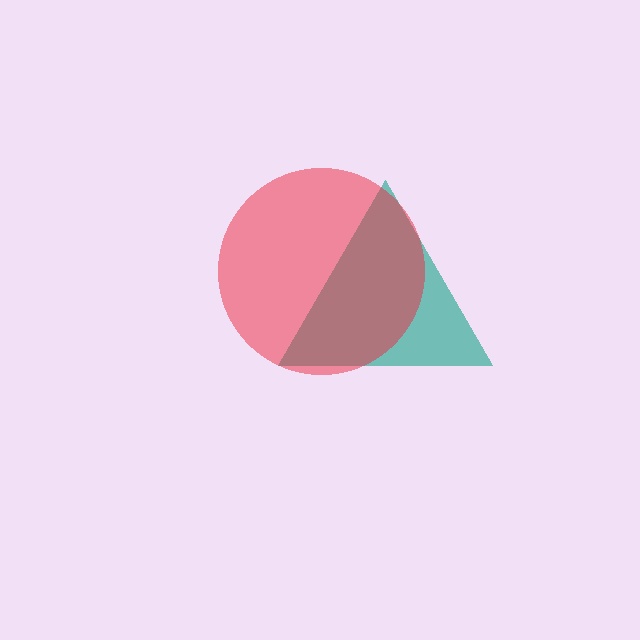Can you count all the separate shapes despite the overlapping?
Yes, there are 2 separate shapes.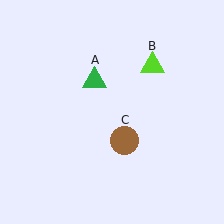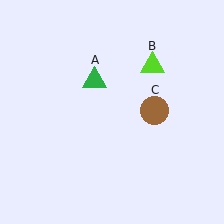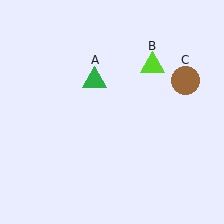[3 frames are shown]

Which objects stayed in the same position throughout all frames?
Green triangle (object A) and lime triangle (object B) remained stationary.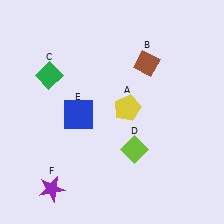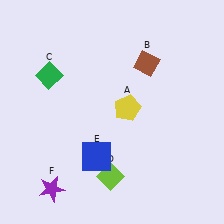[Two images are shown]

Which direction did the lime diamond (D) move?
The lime diamond (D) moved down.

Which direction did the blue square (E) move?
The blue square (E) moved down.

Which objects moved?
The objects that moved are: the lime diamond (D), the blue square (E).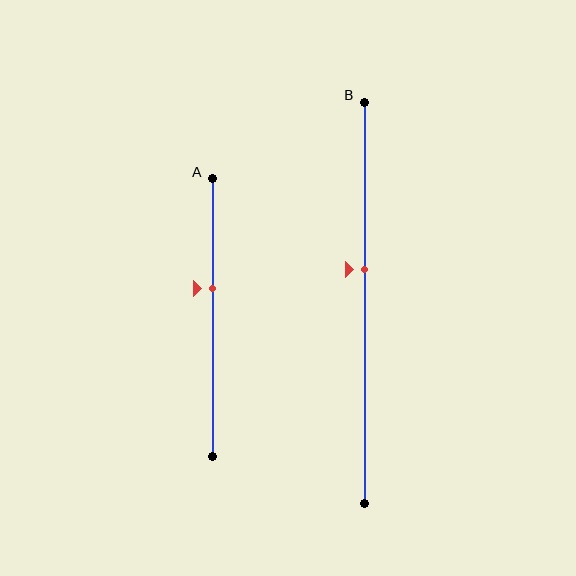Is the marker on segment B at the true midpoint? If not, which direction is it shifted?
No, the marker on segment B is shifted upward by about 8% of the segment length.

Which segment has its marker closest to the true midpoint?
Segment B has its marker closest to the true midpoint.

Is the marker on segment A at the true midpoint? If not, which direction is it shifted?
No, the marker on segment A is shifted upward by about 11% of the segment length.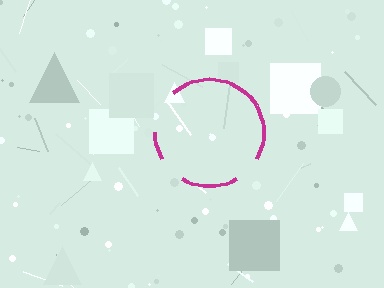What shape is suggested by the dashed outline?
The dashed outline suggests a circle.